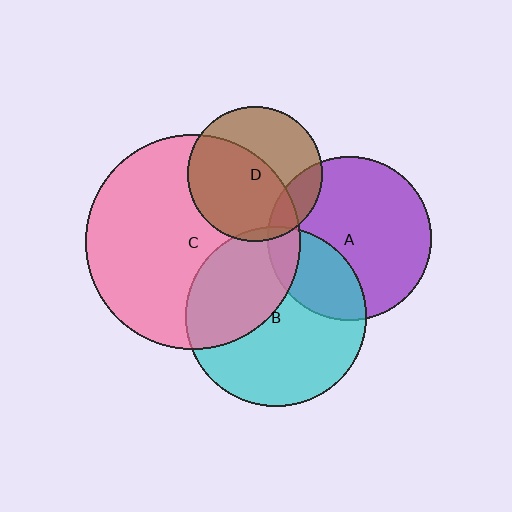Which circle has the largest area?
Circle C (pink).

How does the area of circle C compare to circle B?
Approximately 1.4 times.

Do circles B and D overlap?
Yes.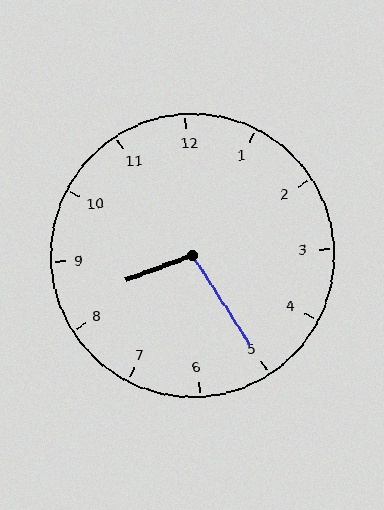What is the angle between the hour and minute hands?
Approximately 102 degrees.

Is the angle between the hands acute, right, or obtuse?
It is obtuse.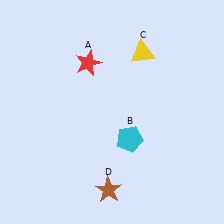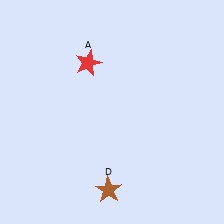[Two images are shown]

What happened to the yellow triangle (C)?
The yellow triangle (C) was removed in Image 2. It was in the top-right area of Image 1.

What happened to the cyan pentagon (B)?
The cyan pentagon (B) was removed in Image 2. It was in the bottom-right area of Image 1.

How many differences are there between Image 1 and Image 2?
There are 2 differences between the two images.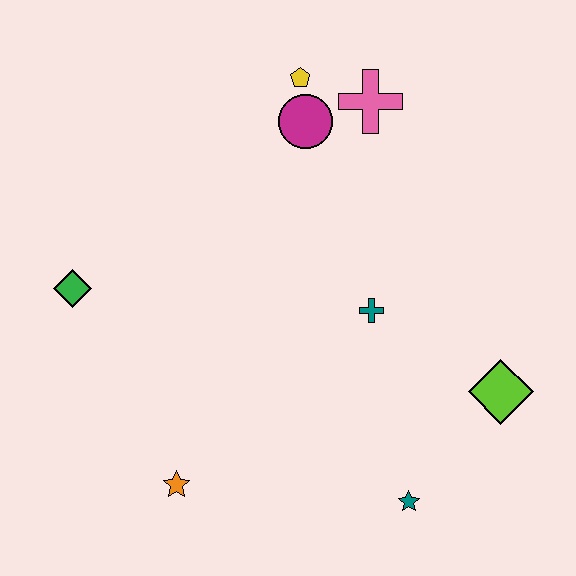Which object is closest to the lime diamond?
The teal star is closest to the lime diamond.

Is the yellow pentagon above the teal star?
Yes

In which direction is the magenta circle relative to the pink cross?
The magenta circle is to the left of the pink cross.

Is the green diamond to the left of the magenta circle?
Yes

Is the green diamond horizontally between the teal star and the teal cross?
No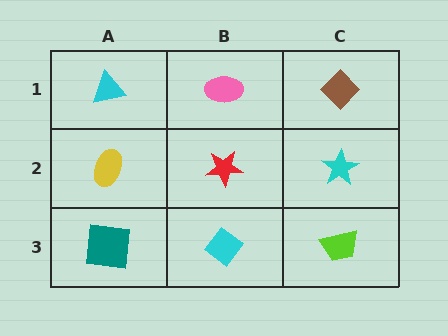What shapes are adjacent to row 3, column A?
A yellow ellipse (row 2, column A), a cyan diamond (row 3, column B).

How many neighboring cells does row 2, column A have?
3.